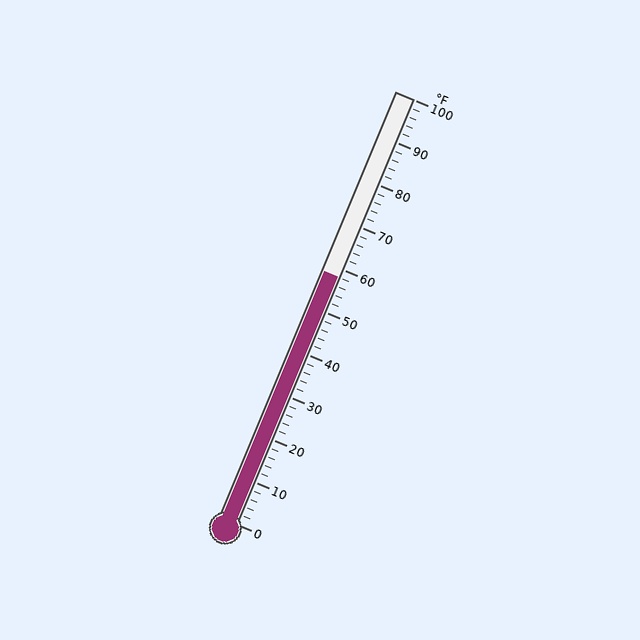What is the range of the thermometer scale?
The thermometer scale ranges from 0°F to 100°F.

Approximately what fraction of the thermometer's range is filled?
The thermometer is filled to approximately 60% of its range.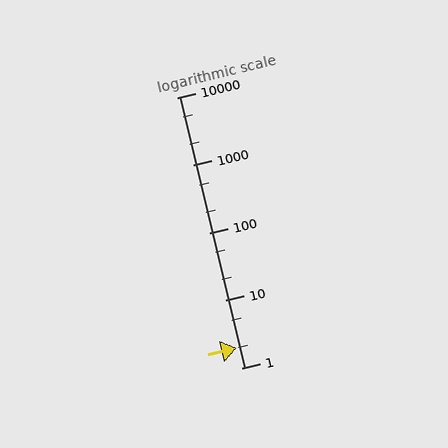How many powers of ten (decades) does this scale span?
The scale spans 4 decades, from 1 to 10000.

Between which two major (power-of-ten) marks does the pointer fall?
The pointer is between 1 and 10.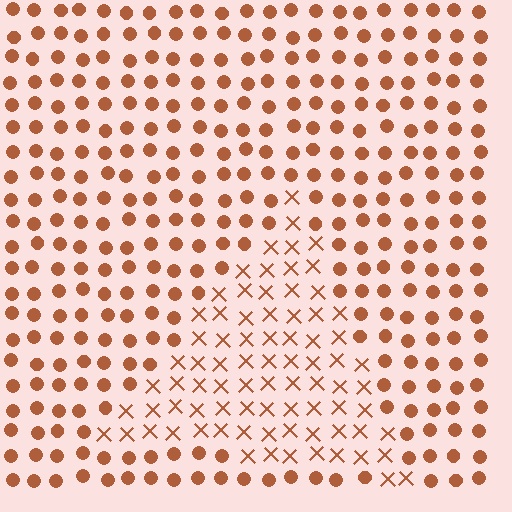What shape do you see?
I see a triangle.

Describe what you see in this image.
The image is filled with small brown elements arranged in a uniform grid. A triangle-shaped region contains X marks, while the surrounding area contains circles. The boundary is defined purely by the change in element shape.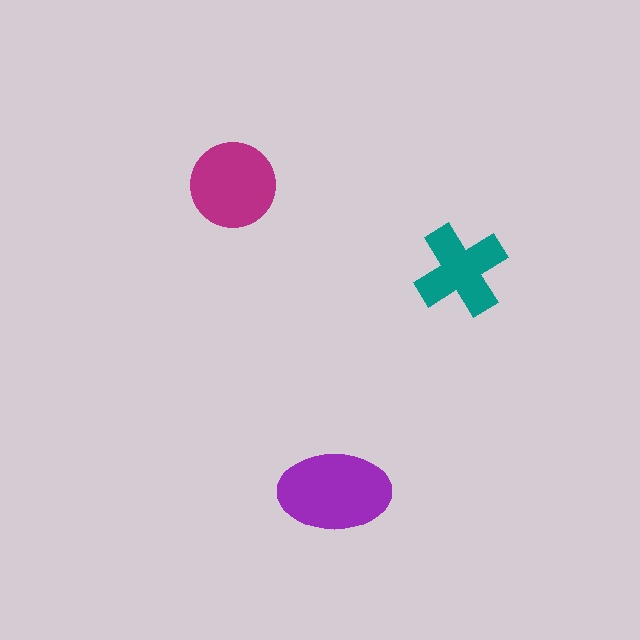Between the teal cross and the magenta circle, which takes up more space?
The magenta circle.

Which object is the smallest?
The teal cross.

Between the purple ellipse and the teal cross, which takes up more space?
The purple ellipse.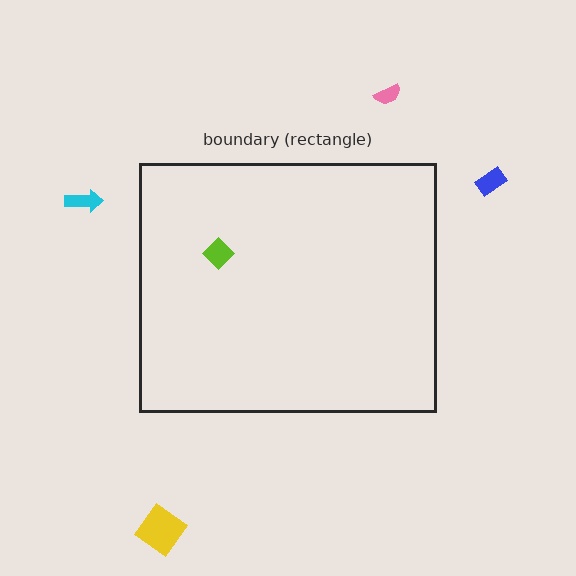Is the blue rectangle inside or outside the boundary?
Outside.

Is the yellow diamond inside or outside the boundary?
Outside.